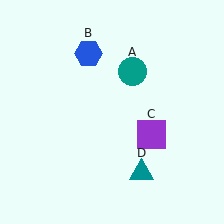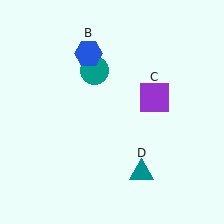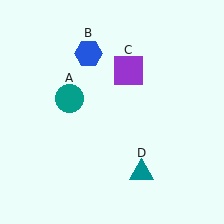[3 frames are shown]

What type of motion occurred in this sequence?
The teal circle (object A), purple square (object C) rotated counterclockwise around the center of the scene.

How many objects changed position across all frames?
2 objects changed position: teal circle (object A), purple square (object C).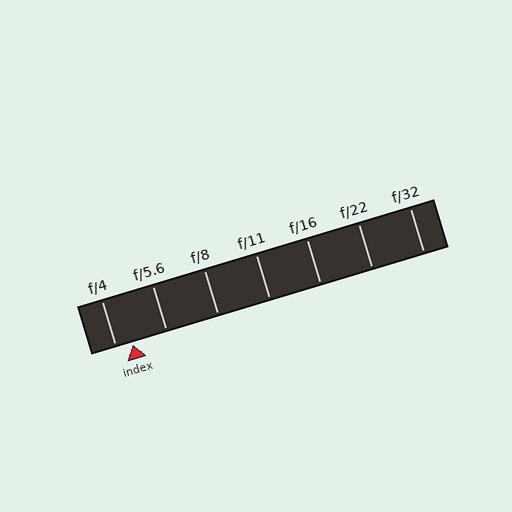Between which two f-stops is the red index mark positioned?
The index mark is between f/4 and f/5.6.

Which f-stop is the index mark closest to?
The index mark is closest to f/4.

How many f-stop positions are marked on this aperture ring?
There are 7 f-stop positions marked.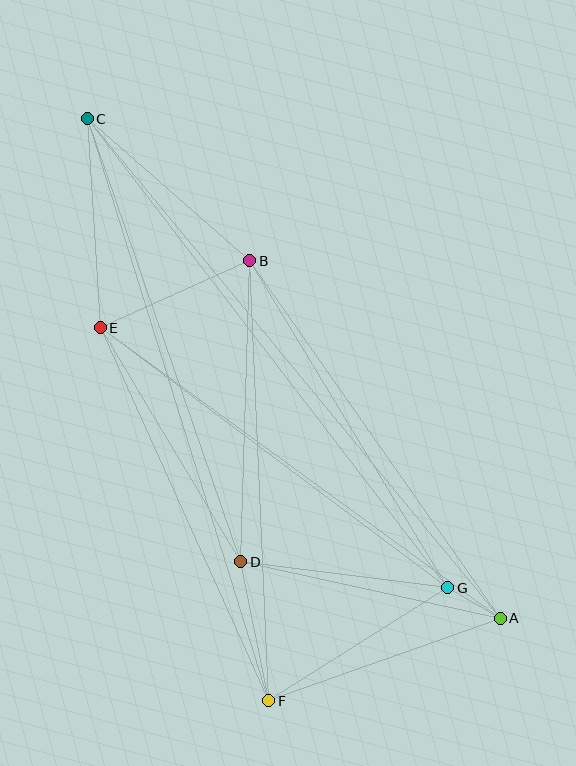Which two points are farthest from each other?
Points A and C are farthest from each other.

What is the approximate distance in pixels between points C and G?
The distance between C and G is approximately 591 pixels.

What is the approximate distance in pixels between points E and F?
The distance between E and F is approximately 409 pixels.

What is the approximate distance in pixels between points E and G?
The distance between E and G is approximately 434 pixels.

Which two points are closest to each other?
Points A and G are closest to each other.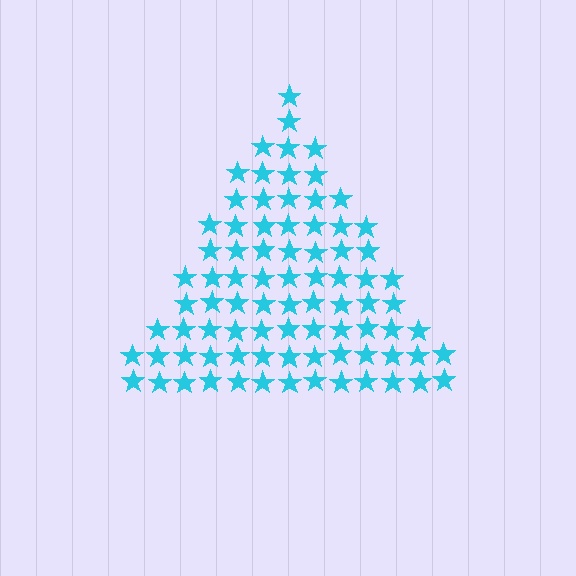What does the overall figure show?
The overall figure shows a triangle.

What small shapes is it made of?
It is made of small stars.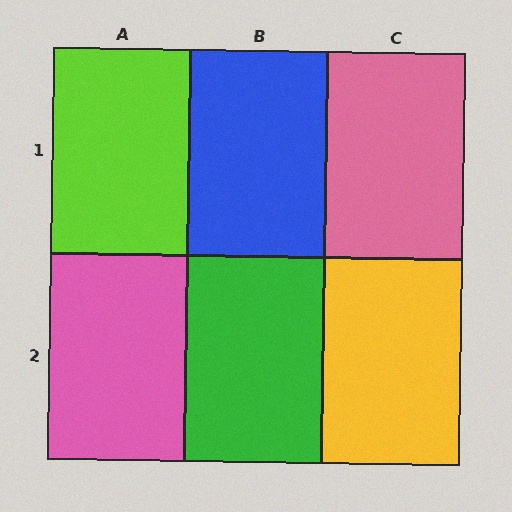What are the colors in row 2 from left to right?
Pink, green, yellow.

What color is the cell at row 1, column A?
Lime.